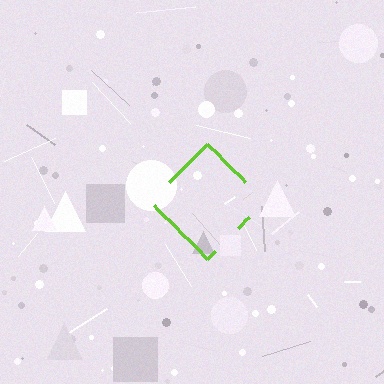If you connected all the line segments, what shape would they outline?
They would outline a diamond.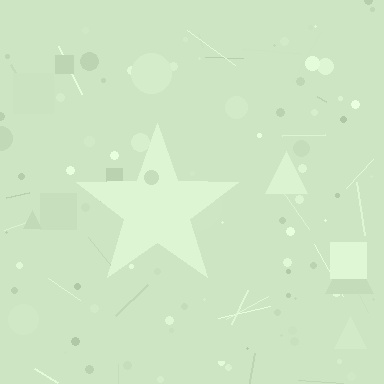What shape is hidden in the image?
A star is hidden in the image.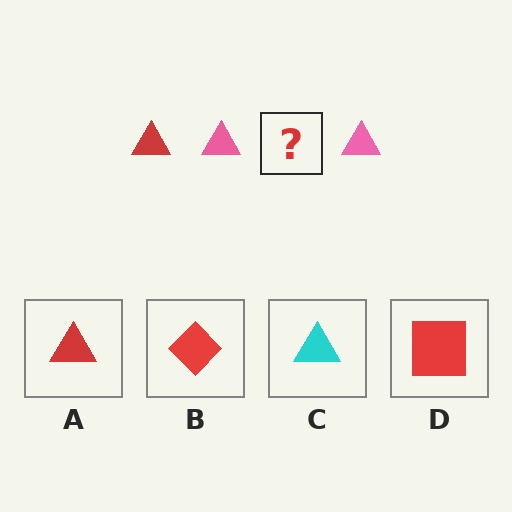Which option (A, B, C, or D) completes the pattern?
A.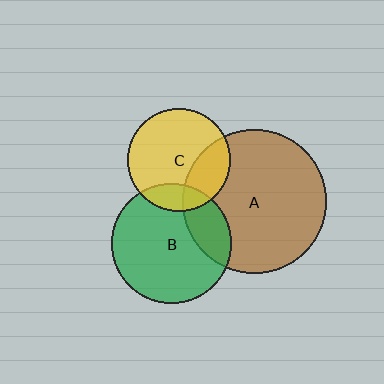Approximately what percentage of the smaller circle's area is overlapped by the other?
Approximately 20%.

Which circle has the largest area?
Circle A (brown).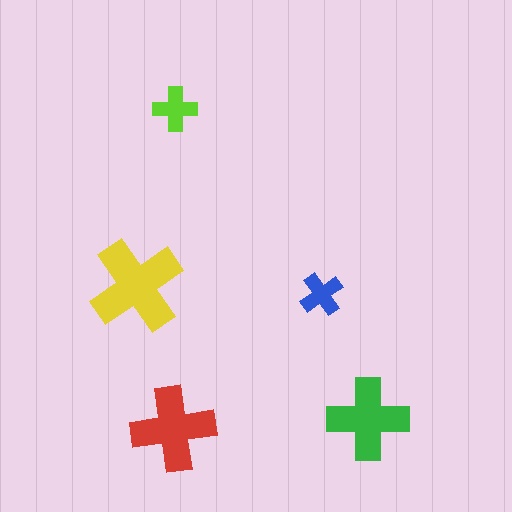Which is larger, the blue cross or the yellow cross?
The yellow one.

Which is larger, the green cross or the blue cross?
The green one.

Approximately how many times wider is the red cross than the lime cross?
About 2 times wider.